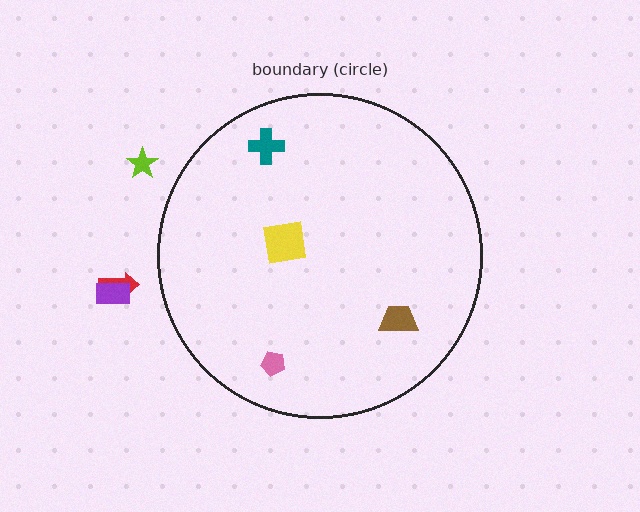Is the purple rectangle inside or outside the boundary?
Outside.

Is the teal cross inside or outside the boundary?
Inside.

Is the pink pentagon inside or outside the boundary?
Inside.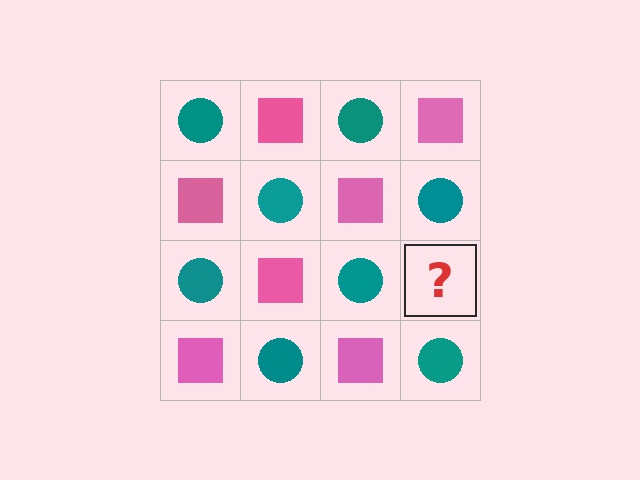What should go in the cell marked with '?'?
The missing cell should contain a pink square.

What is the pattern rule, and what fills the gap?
The rule is that it alternates teal circle and pink square in a checkerboard pattern. The gap should be filled with a pink square.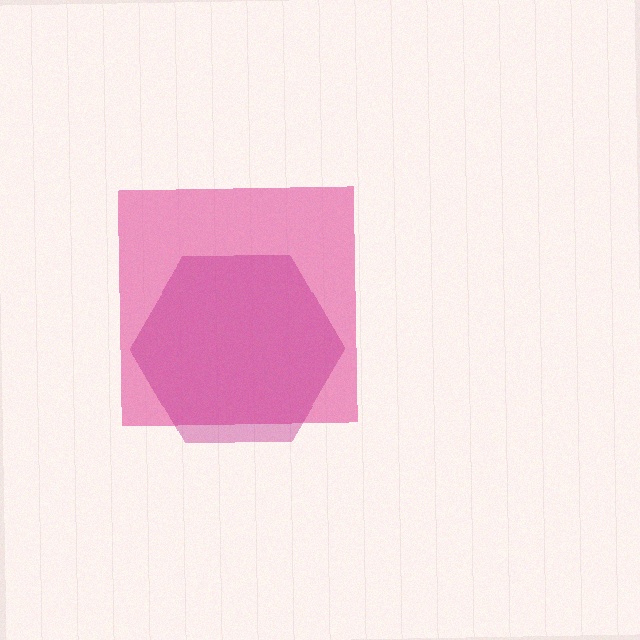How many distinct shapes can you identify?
There are 2 distinct shapes: a pink square, a magenta hexagon.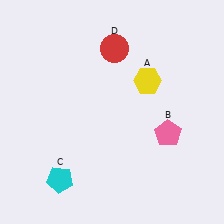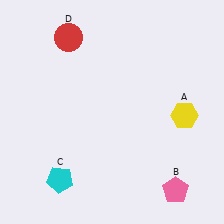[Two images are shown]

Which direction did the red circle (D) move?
The red circle (D) moved left.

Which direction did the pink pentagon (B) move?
The pink pentagon (B) moved down.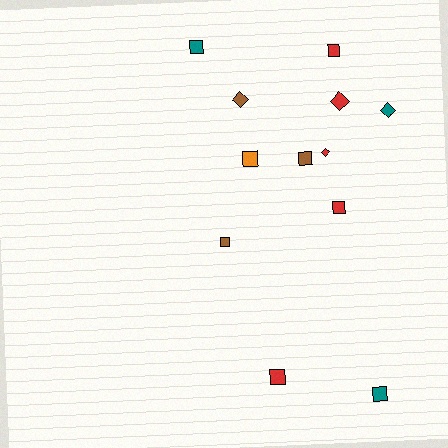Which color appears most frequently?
Red, with 5 objects.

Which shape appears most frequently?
Square, with 8 objects.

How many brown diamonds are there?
There is 1 brown diamond.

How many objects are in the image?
There are 12 objects.